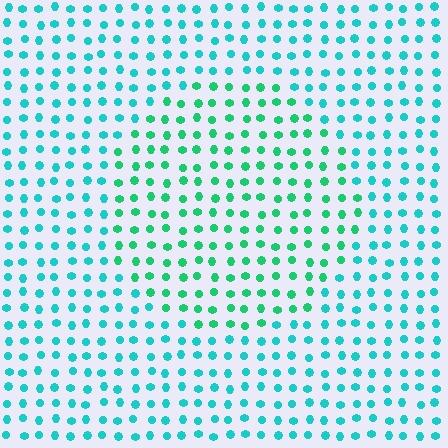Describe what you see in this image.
The image is filled with small cyan elements in a uniform arrangement. A circle-shaped region is visible where the elements are tinted to a slightly different hue, forming a subtle color boundary.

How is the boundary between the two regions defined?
The boundary is defined purely by a slight shift in hue (about 30 degrees). Spacing, size, and orientation are identical on both sides.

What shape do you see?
I see a circle.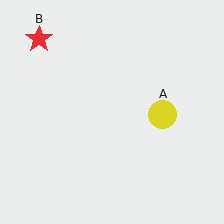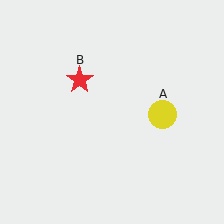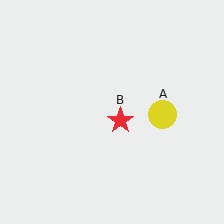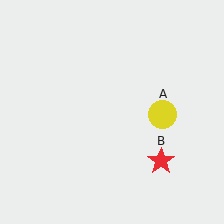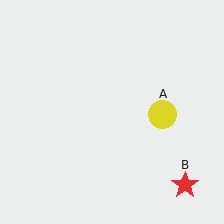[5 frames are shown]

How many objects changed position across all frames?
1 object changed position: red star (object B).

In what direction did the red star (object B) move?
The red star (object B) moved down and to the right.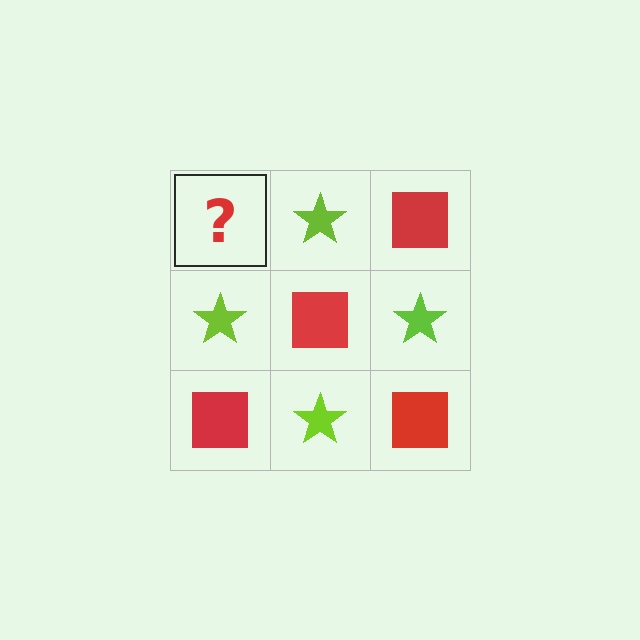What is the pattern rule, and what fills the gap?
The rule is that it alternates red square and lime star in a checkerboard pattern. The gap should be filled with a red square.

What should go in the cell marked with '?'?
The missing cell should contain a red square.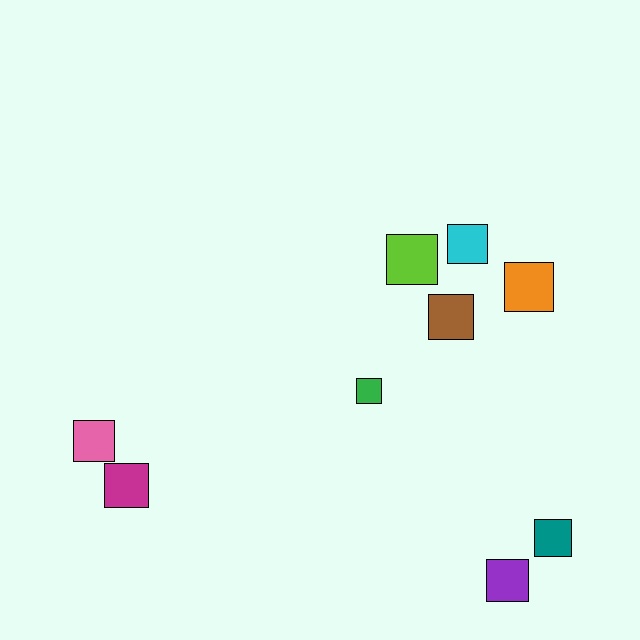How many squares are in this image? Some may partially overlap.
There are 9 squares.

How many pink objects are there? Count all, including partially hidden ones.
There is 1 pink object.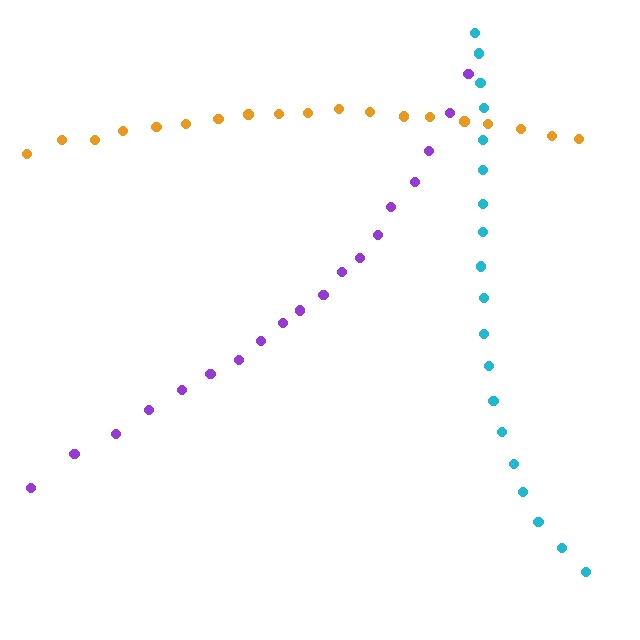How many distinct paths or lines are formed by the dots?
There are 3 distinct paths.